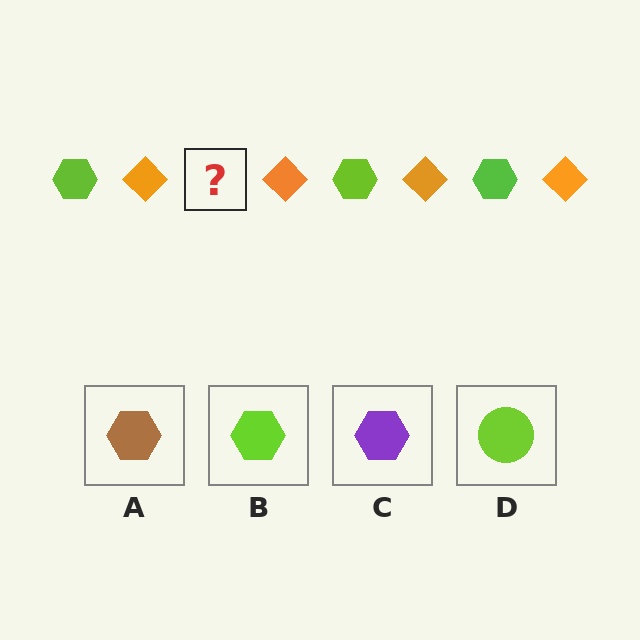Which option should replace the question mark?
Option B.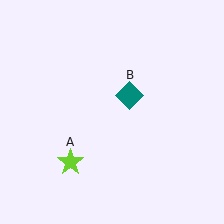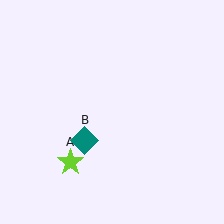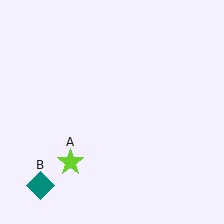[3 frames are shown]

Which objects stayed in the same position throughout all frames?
Lime star (object A) remained stationary.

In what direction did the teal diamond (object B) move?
The teal diamond (object B) moved down and to the left.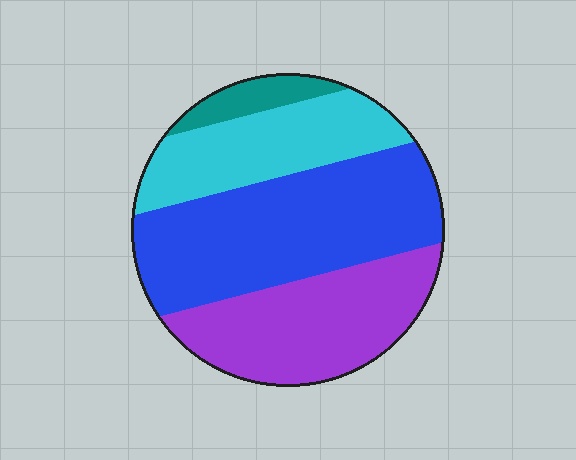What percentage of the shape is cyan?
Cyan takes up less than a quarter of the shape.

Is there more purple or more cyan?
Purple.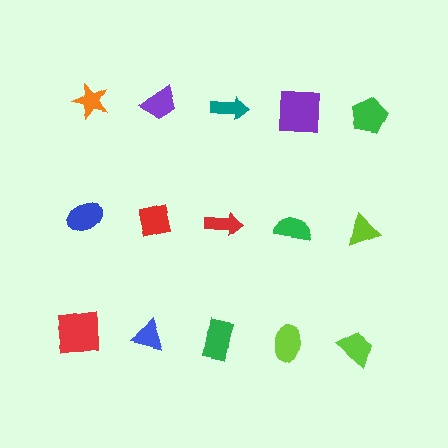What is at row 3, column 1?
A red square.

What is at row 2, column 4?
A green semicircle.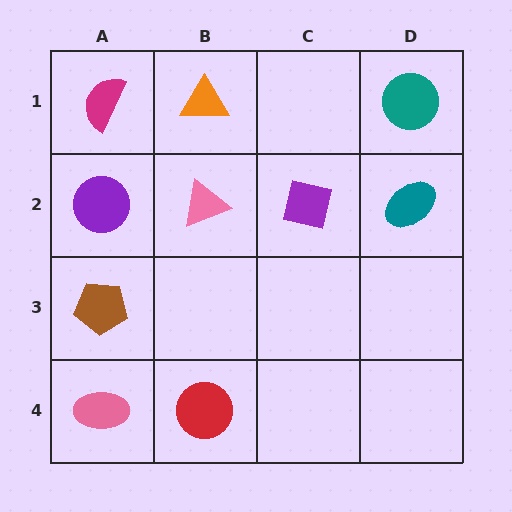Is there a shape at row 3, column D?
No, that cell is empty.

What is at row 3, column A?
A brown pentagon.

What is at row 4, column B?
A red circle.